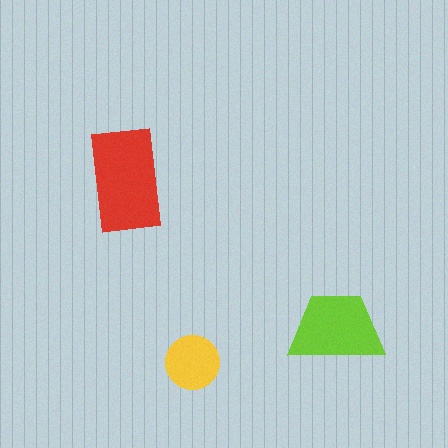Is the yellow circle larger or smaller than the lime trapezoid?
Smaller.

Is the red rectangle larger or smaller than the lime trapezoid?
Larger.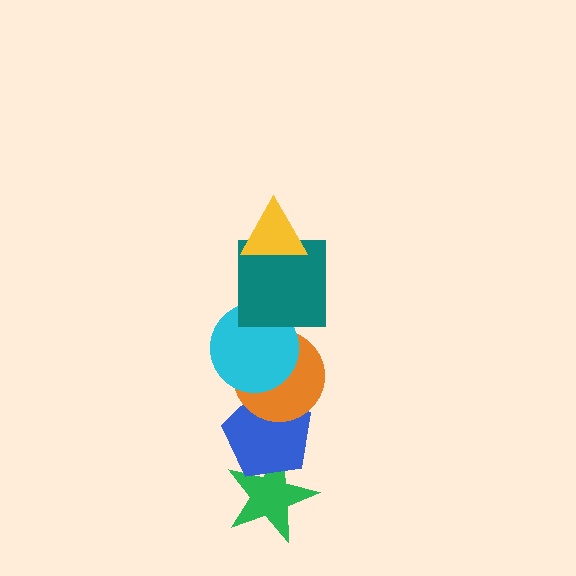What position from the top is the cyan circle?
The cyan circle is 3rd from the top.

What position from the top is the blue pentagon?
The blue pentagon is 5th from the top.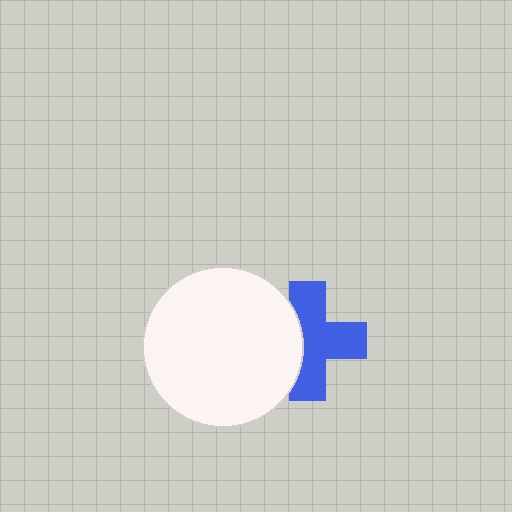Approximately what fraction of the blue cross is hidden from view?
Roughly 33% of the blue cross is hidden behind the white circle.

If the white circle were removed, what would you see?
You would see the complete blue cross.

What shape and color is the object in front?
The object in front is a white circle.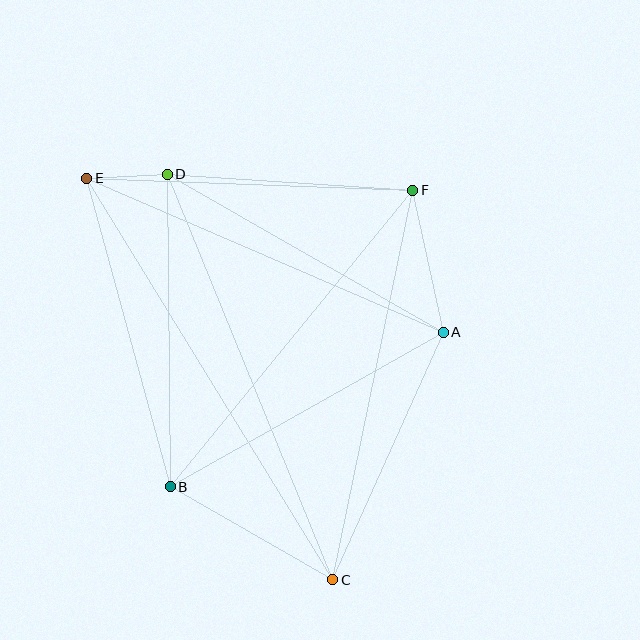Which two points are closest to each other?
Points D and E are closest to each other.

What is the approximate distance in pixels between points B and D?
The distance between B and D is approximately 313 pixels.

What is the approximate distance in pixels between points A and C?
The distance between A and C is approximately 271 pixels.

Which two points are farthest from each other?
Points C and E are farthest from each other.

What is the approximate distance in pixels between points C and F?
The distance between C and F is approximately 398 pixels.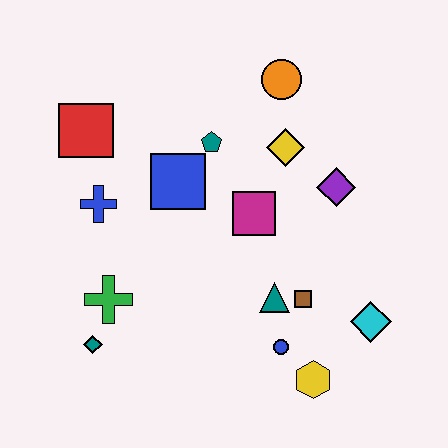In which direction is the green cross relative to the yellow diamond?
The green cross is to the left of the yellow diamond.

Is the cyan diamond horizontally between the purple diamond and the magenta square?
No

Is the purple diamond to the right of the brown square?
Yes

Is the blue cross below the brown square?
No